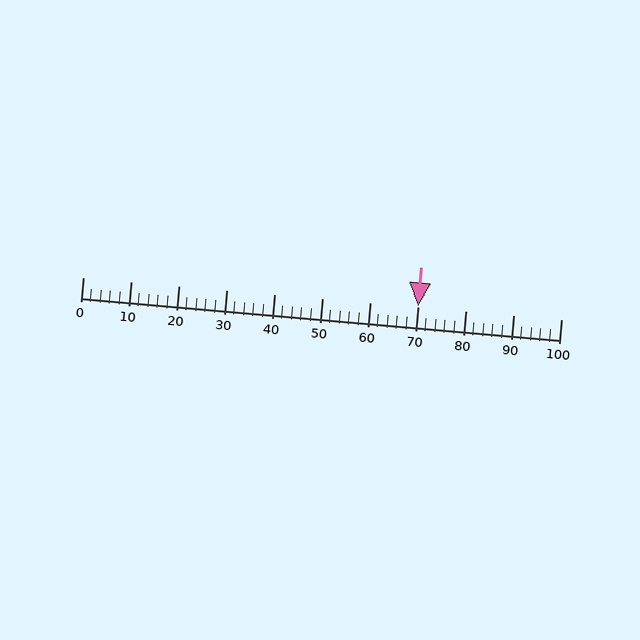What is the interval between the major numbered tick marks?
The major tick marks are spaced 10 units apart.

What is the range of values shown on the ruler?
The ruler shows values from 0 to 100.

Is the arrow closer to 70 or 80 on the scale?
The arrow is closer to 70.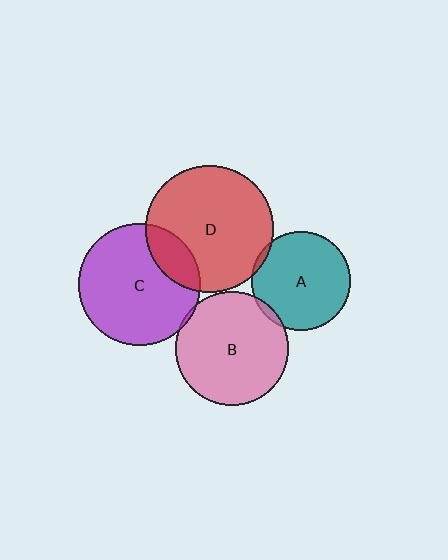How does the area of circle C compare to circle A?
Approximately 1.5 times.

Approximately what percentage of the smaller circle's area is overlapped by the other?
Approximately 20%.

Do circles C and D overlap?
Yes.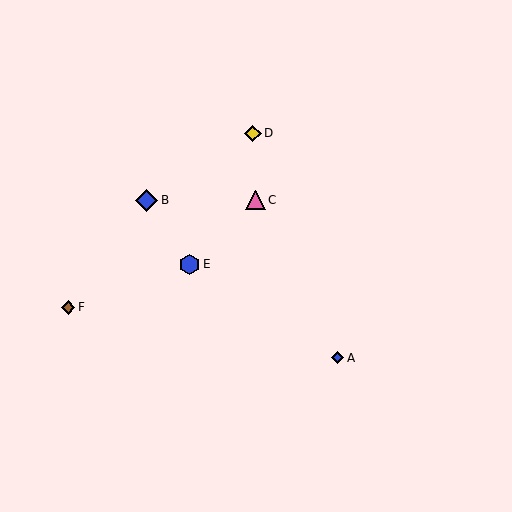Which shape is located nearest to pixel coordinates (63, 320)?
The brown diamond (labeled F) at (68, 307) is nearest to that location.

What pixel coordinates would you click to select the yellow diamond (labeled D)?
Click at (253, 133) to select the yellow diamond D.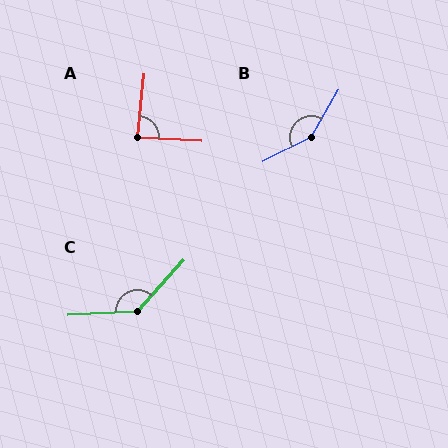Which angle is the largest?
B, at approximately 148 degrees.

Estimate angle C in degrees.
Approximately 135 degrees.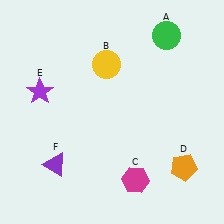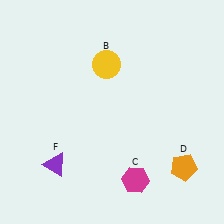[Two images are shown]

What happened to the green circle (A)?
The green circle (A) was removed in Image 2. It was in the top-right area of Image 1.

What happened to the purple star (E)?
The purple star (E) was removed in Image 2. It was in the top-left area of Image 1.